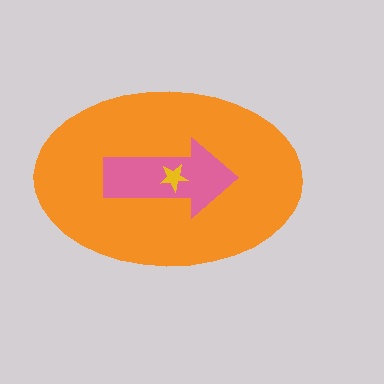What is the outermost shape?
The orange ellipse.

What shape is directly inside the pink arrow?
The yellow star.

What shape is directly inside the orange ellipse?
The pink arrow.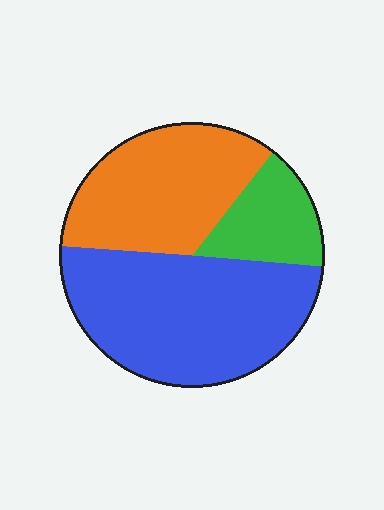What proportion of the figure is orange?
Orange takes up about one third (1/3) of the figure.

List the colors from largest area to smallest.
From largest to smallest: blue, orange, green.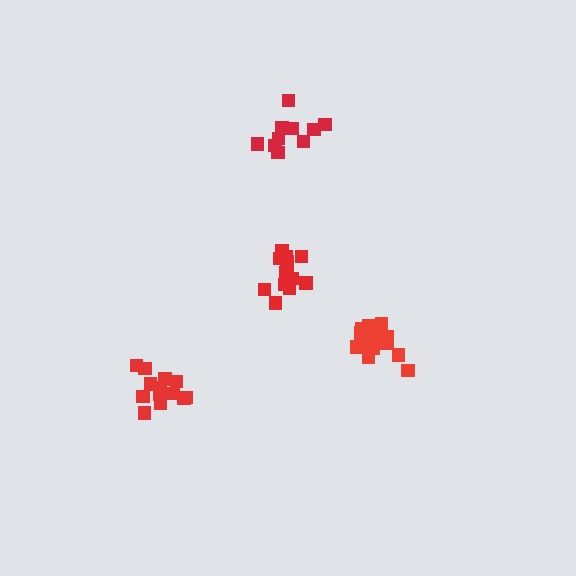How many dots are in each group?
Group 1: 15 dots, Group 2: 10 dots, Group 3: 14 dots, Group 4: 15 dots (54 total).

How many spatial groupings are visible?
There are 4 spatial groupings.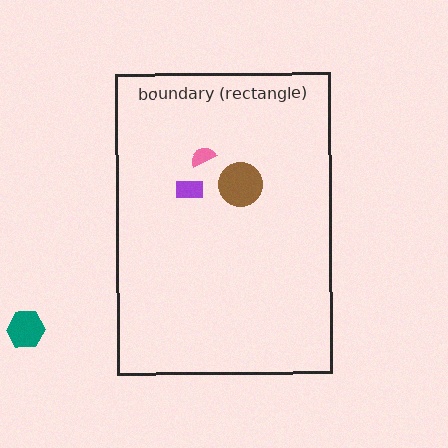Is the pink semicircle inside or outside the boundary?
Inside.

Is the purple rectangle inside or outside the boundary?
Inside.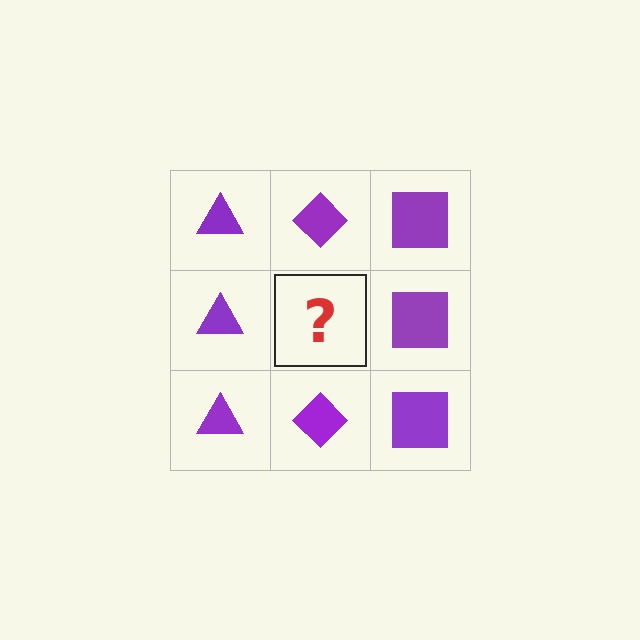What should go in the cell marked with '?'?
The missing cell should contain a purple diamond.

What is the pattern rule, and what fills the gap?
The rule is that each column has a consistent shape. The gap should be filled with a purple diamond.